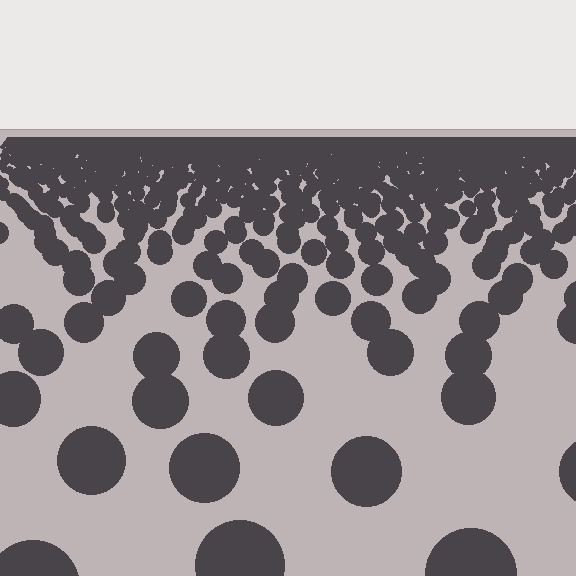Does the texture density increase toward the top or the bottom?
Density increases toward the top.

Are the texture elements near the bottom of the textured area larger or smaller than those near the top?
Larger. Near the bottom, elements are closer to the viewer and appear at a bigger on-screen size.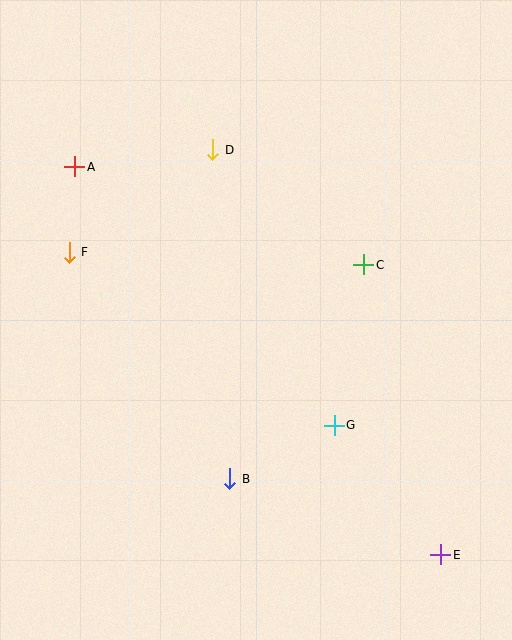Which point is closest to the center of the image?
Point C at (364, 265) is closest to the center.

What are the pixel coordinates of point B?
Point B is at (230, 479).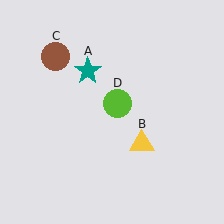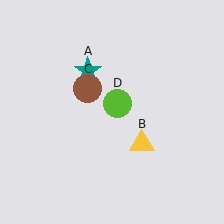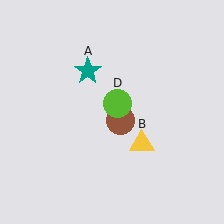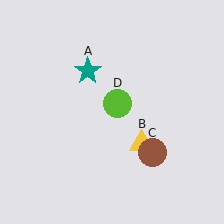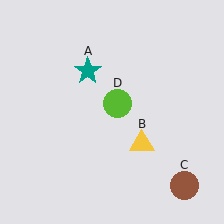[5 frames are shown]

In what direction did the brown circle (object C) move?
The brown circle (object C) moved down and to the right.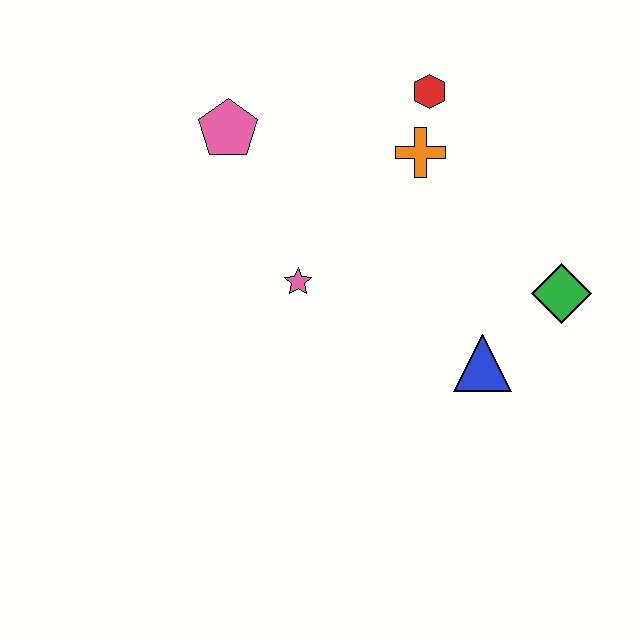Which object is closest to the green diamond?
The blue triangle is closest to the green diamond.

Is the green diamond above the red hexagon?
No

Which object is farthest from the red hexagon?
The blue triangle is farthest from the red hexagon.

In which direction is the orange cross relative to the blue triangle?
The orange cross is above the blue triangle.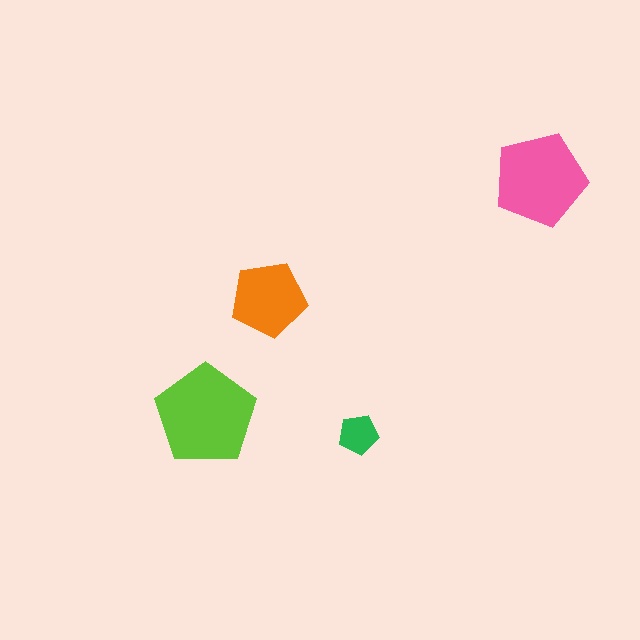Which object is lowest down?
The green pentagon is bottommost.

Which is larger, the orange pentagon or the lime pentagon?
The lime one.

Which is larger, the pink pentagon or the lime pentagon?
The lime one.